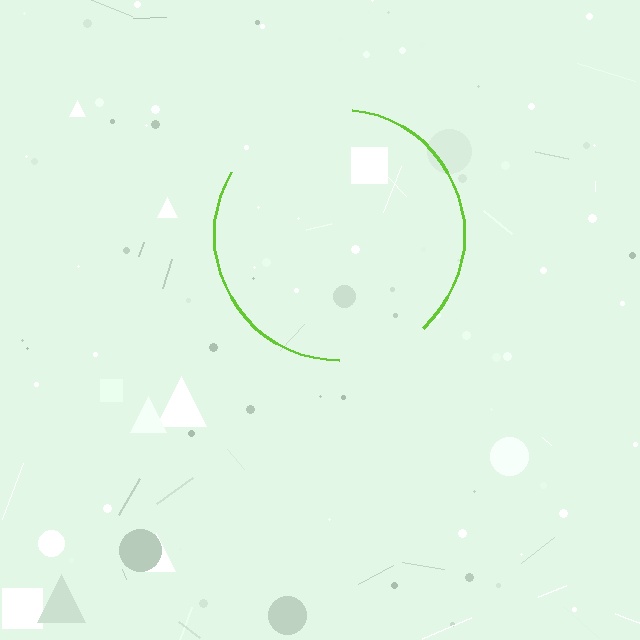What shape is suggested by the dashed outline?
The dashed outline suggests a circle.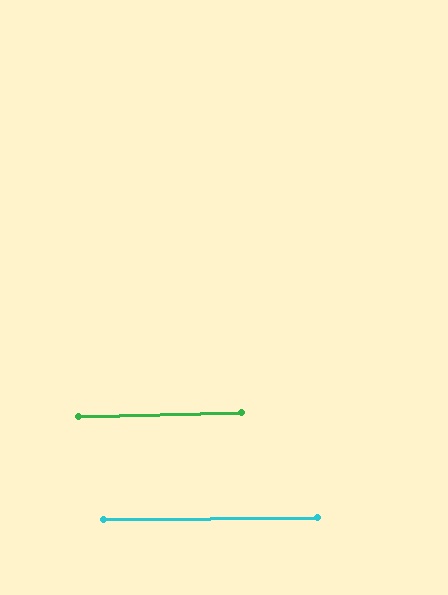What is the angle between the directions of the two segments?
Approximately 1 degree.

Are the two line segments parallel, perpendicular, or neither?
Parallel — their directions differ by only 1.2°.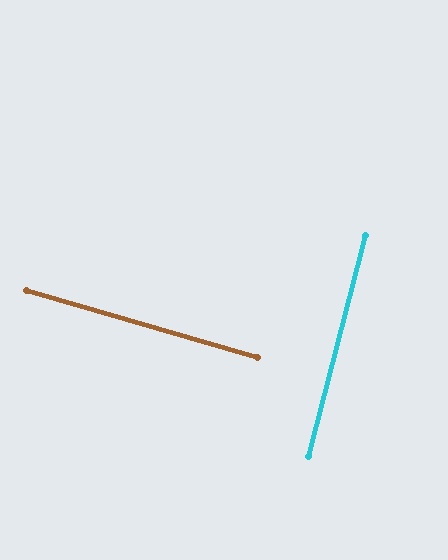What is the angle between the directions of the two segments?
Approximately 88 degrees.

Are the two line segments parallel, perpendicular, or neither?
Perpendicular — they meet at approximately 88°.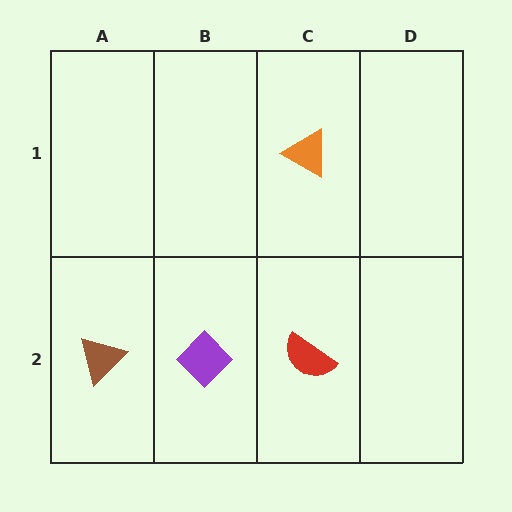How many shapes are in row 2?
3 shapes.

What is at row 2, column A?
A brown triangle.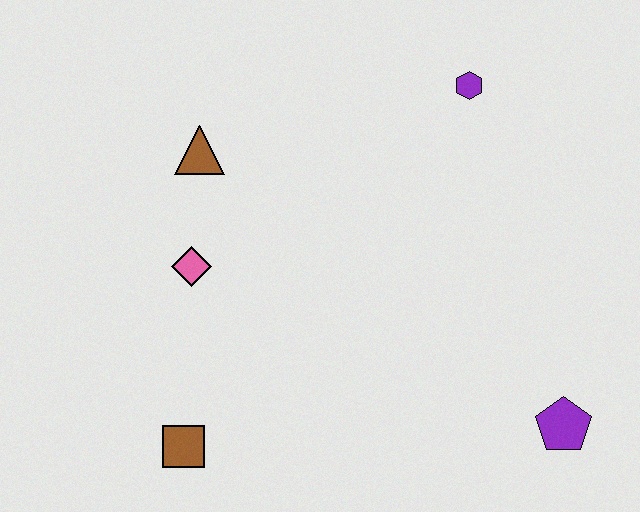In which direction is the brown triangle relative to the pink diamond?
The brown triangle is above the pink diamond.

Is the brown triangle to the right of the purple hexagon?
No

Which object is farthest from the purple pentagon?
The brown triangle is farthest from the purple pentagon.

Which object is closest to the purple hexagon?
The brown triangle is closest to the purple hexagon.